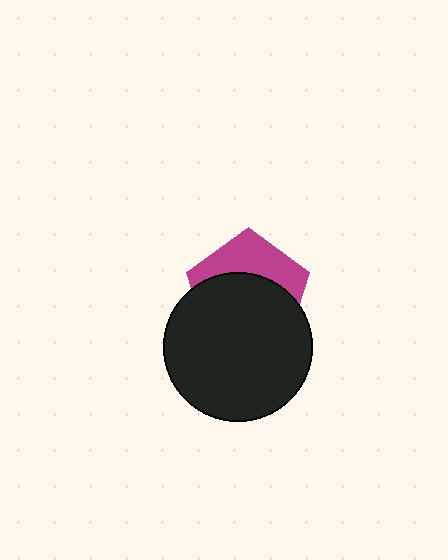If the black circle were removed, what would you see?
You would see the complete magenta pentagon.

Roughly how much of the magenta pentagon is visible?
A small part of it is visible (roughly 37%).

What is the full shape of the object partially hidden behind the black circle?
The partially hidden object is a magenta pentagon.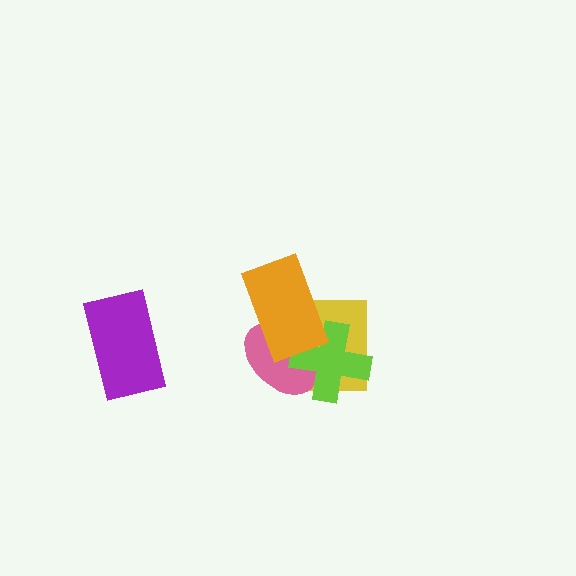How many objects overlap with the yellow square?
3 objects overlap with the yellow square.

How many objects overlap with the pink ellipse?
3 objects overlap with the pink ellipse.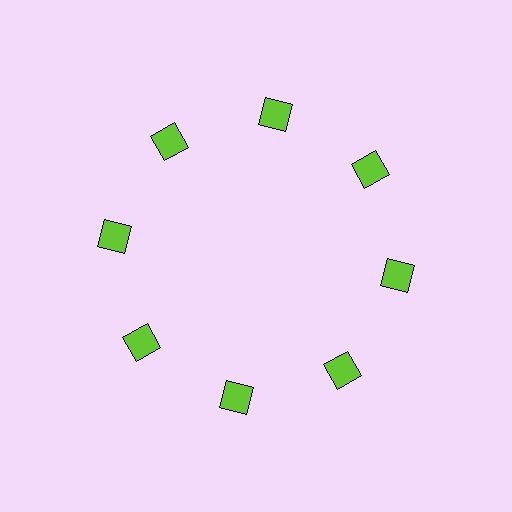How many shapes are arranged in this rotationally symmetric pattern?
There are 8 shapes, arranged in 8 groups of 1.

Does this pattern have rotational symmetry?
Yes, this pattern has 8-fold rotational symmetry. It looks the same after rotating 45 degrees around the center.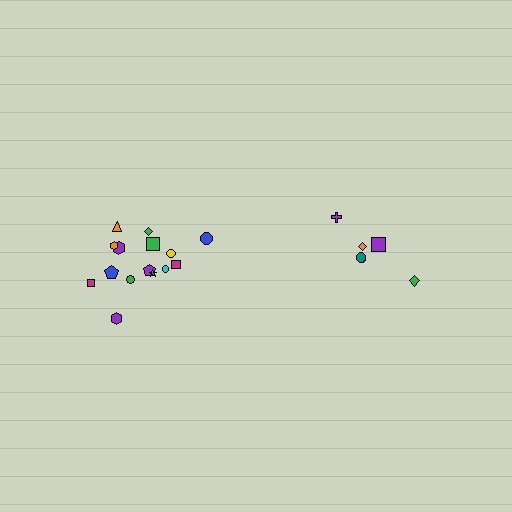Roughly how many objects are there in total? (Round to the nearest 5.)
Roughly 20 objects in total.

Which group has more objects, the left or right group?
The left group.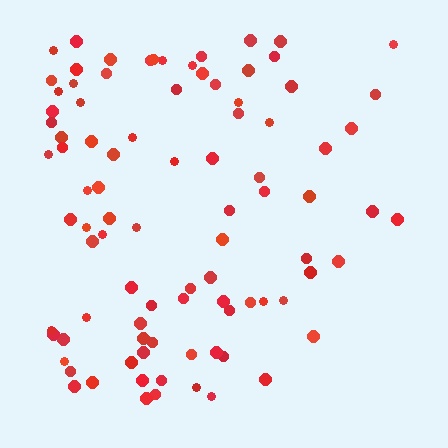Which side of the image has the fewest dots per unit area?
The right.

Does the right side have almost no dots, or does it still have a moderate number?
Still a moderate number, just noticeably fewer than the left.